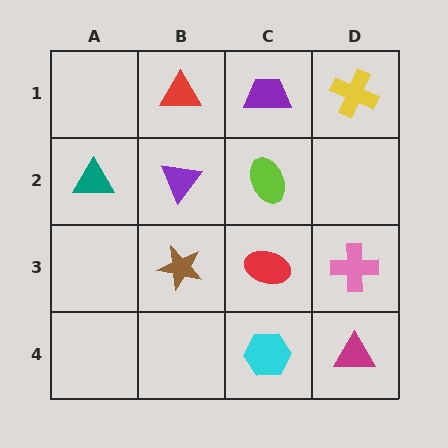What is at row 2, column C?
A lime ellipse.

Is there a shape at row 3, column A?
No, that cell is empty.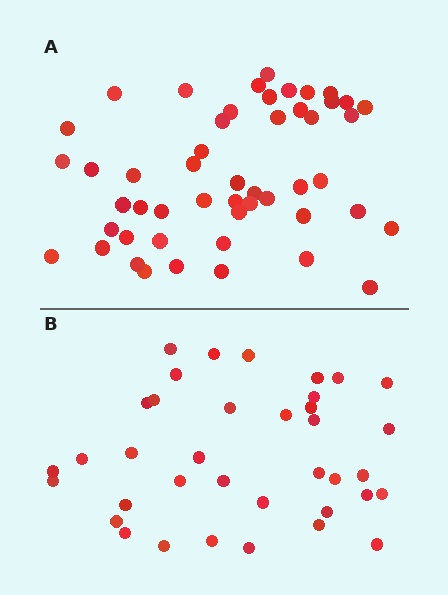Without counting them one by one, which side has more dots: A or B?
Region A (the top region) has more dots.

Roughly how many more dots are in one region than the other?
Region A has approximately 15 more dots than region B.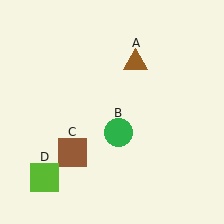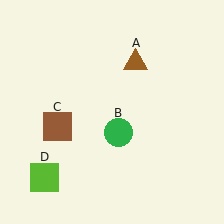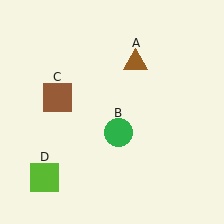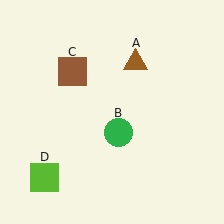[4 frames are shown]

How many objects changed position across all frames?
1 object changed position: brown square (object C).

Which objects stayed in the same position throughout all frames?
Brown triangle (object A) and green circle (object B) and lime square (object D) remained stationary.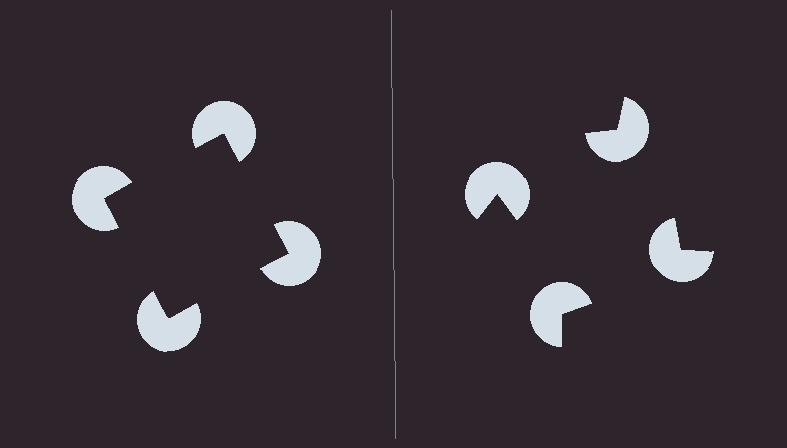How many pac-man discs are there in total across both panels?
8 — 4 on each side.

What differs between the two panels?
The pac-man discs are positioned identically on both sides; only the wedge orientations differ. On the left they align to a square; on the right they are misaligned.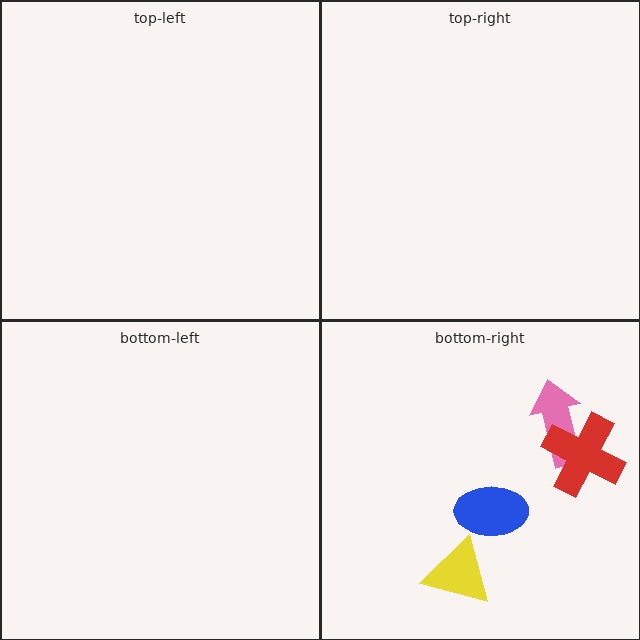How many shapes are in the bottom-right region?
4.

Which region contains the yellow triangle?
The bottom-right region.